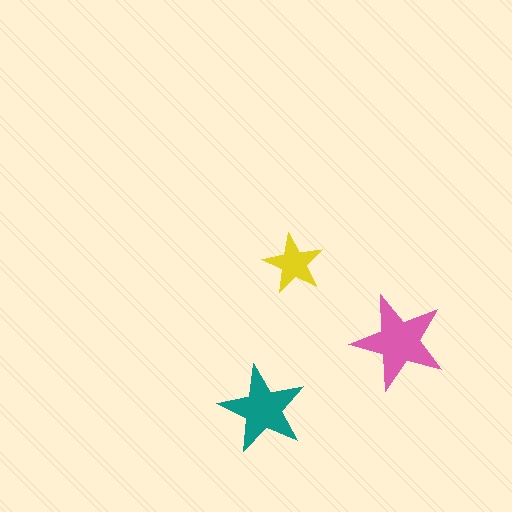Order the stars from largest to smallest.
the pink one, the teal one, the yellow one.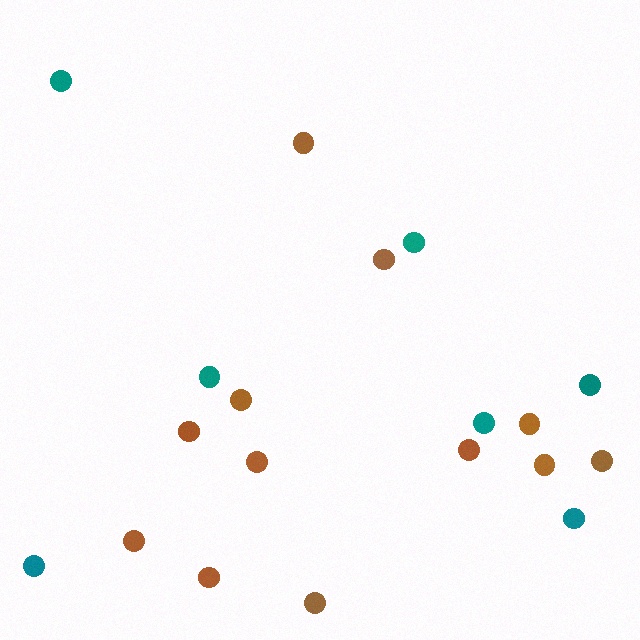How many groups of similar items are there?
There are 2 groups: one group of teal circles (7) and one group of brown circles (12).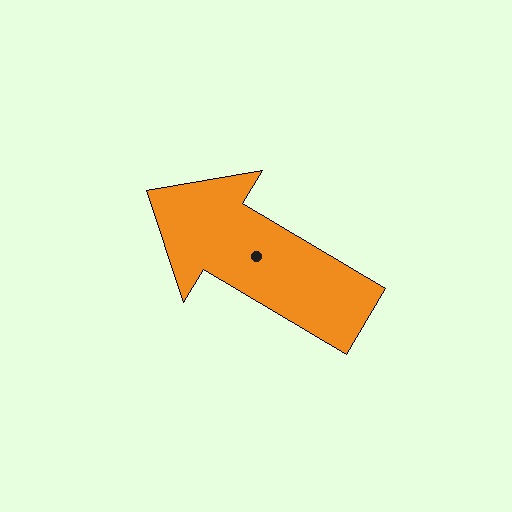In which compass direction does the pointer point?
Northwest.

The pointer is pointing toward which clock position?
Roughly 10 o'clock.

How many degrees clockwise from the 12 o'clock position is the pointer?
Approximately 301 degrees.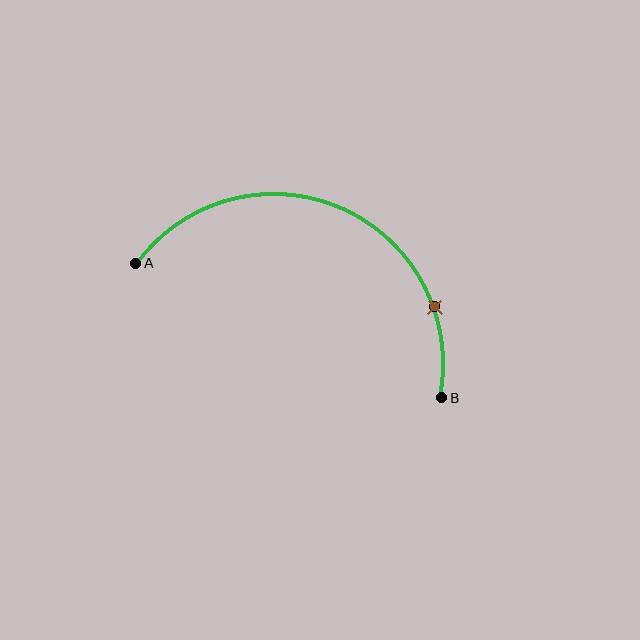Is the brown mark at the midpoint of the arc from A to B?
No. The brown mark lies on the arc but is closer to endpoint B. The arc midpoint would be at the point on the curve equidistant along the arc from both A and B.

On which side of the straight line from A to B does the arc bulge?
The arc bulges above the straight line connecting A and B.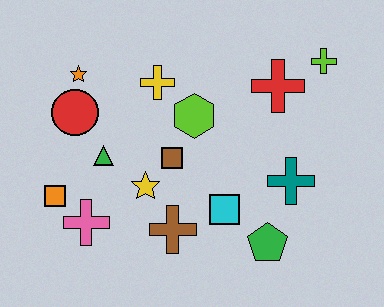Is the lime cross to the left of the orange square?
No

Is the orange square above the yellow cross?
No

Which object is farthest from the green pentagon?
The orange star is farthest from the green pentagon.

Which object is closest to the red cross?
The lime cross is closest to the red cross.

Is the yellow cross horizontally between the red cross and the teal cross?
No